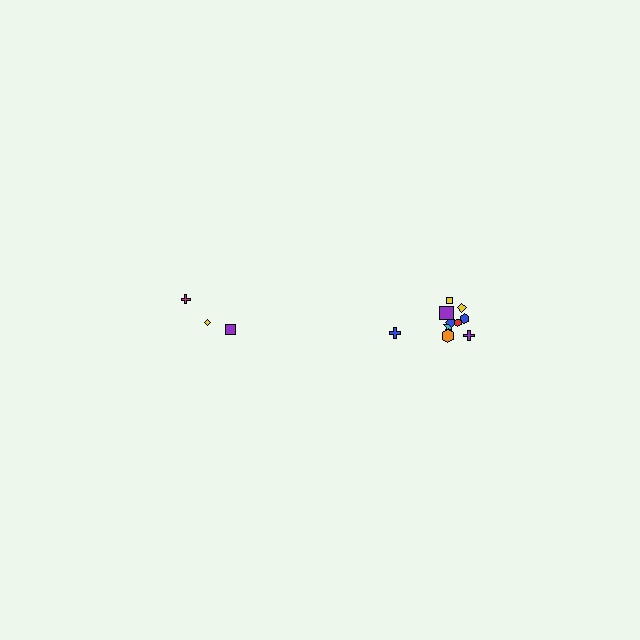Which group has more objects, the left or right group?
The right group.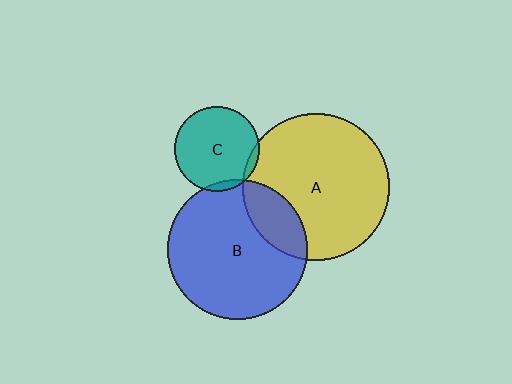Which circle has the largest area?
Circle A (yellow).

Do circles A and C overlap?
Yes.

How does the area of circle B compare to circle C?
Approximately 2.7 times.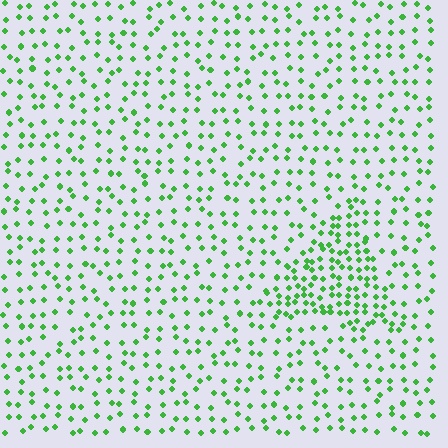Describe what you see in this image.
The image contains small green elements arranged at two different densities. A triangle-shaped region is visible where the elements are more densely packed than the surrounding area.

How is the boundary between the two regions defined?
The boundary is defined by a change in element density (approximately 2.1x ratio). All elements are the same color, size, and shape.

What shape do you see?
I see a triangle.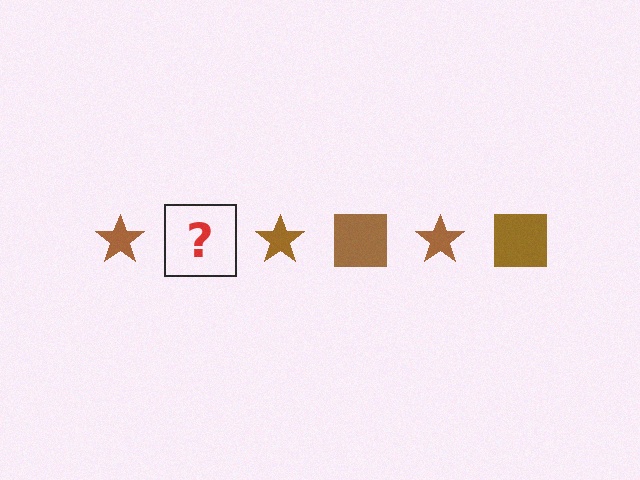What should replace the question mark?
The question mark should be replaced with a brown square.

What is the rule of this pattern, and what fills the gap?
The rule is that the pattern cycles through star, square shapes in brown. The gap should be filled with a brown square.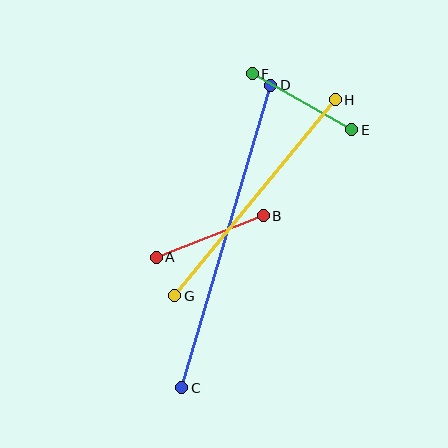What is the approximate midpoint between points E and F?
The midpoint is at approximately (302, 102) pixels.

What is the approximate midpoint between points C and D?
The midpoint is at approximately (226, 236) pixels.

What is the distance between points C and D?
The distance is approximately 315 pixels.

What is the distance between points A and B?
The distance is approximately 115 pixels.